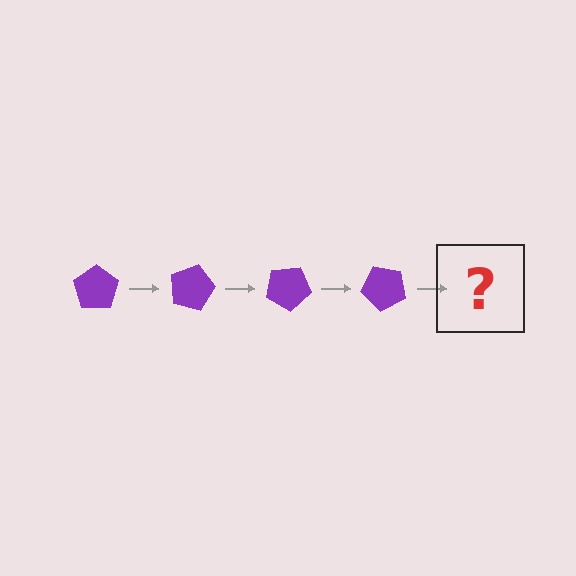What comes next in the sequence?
The next element should be a purple pentagon rotated 60 degrees.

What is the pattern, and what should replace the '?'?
The pattern is that the pentagon rotates 15 degrees each step. The '?' should be a purple pentagon rotated 60 degrees.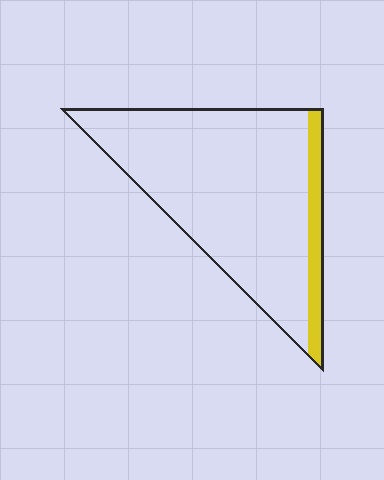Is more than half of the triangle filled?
No.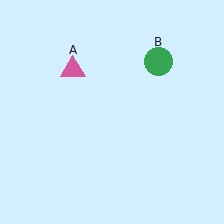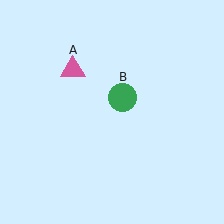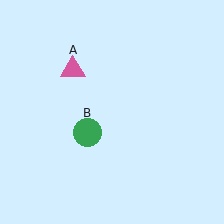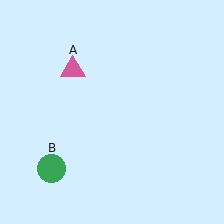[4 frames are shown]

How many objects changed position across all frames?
1 object changed position: green circle (object B).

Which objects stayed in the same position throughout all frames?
Pink triangle (object A) remained stationary.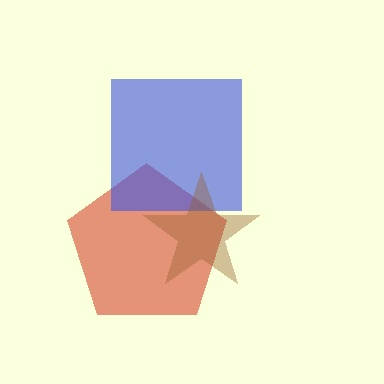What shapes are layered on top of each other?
The layered shapes are: a red pentagon, a blue square, a brown star.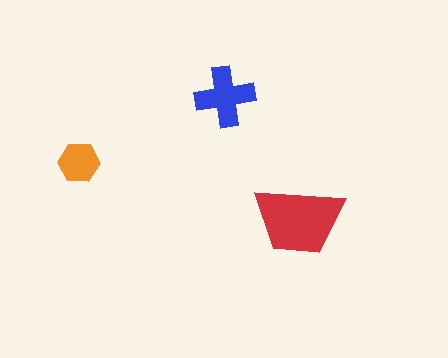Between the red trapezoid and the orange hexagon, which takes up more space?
The red trapezoid.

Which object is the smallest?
The orange hexagon.